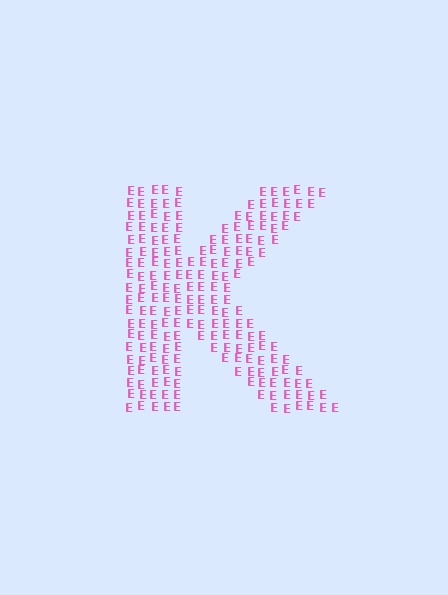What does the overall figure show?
The overall figure shows the letter K.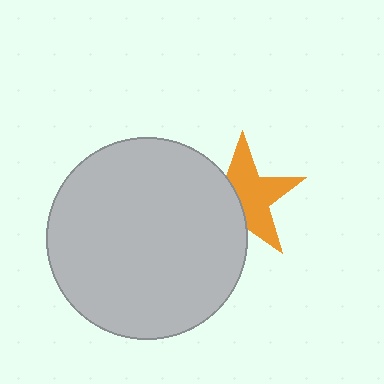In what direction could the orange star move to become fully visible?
The orange star could move right. That would shift it out from behind the light gray circle entirely.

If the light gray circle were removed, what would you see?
You would see the complete orange star.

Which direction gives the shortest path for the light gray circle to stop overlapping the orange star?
Moving left gives the shortest separation.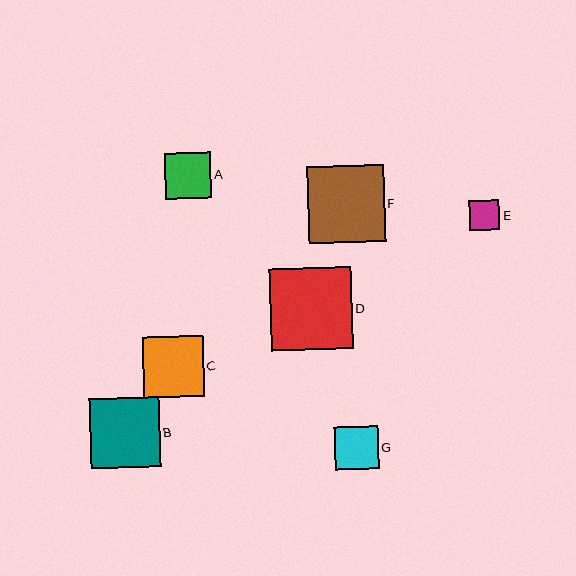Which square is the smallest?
Square E is the smallest with a size of approximately 30 pixels.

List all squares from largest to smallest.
From largest to smallest: D, F, B, C, A, G, E.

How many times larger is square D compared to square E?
Square D is approximately 2.7 times the size of square E.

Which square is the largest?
Square D is the largest with a size of approximately 82 pixels.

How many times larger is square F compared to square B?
Square F is approximately 1.1 times the size of square B.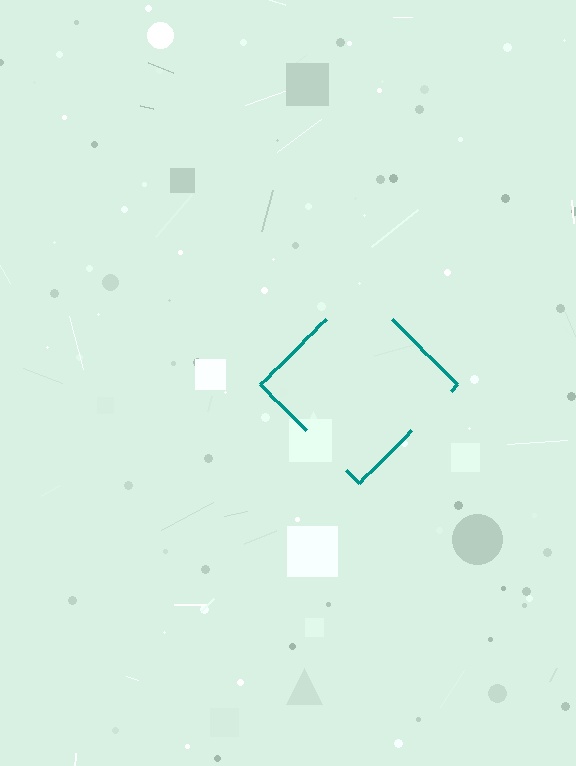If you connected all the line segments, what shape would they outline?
They would outline a diamond.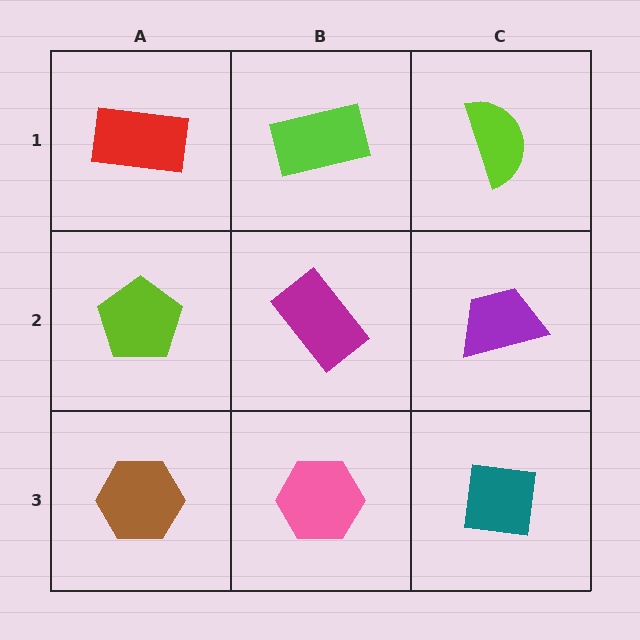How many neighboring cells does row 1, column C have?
2.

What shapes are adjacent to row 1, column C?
A purple trapezoid (row 2, column C), a lime rectangle (row 1, column B).